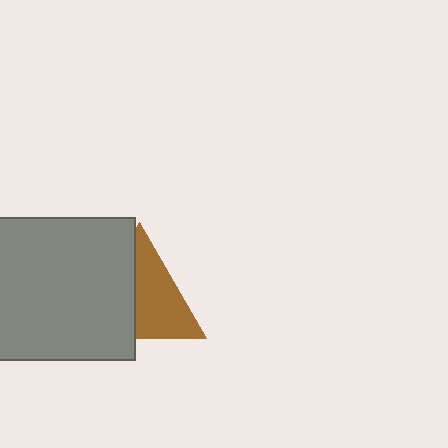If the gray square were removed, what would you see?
You would see the complete brown triangle.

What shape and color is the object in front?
The object in front is a gray square.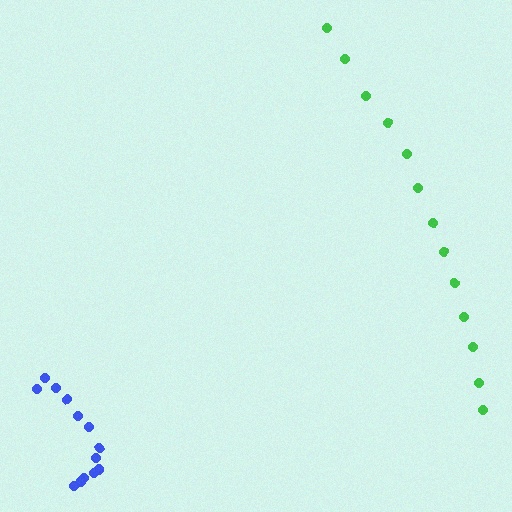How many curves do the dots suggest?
There are 2 distinct paths.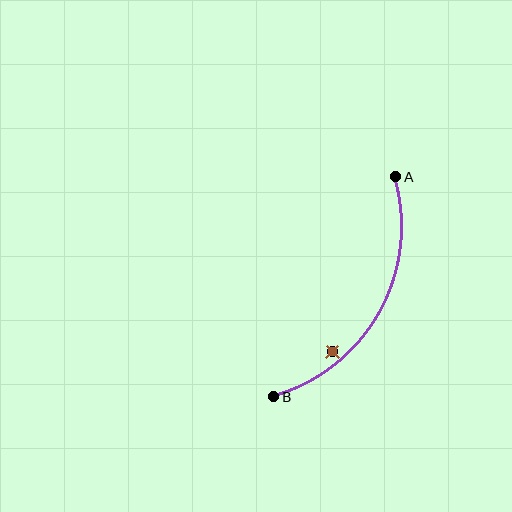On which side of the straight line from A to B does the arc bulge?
The arc bulges to the right of the straight line connecting A and B.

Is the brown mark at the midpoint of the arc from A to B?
No — the brown mark does not lie on the arc at all. It sits slightly inside the curve.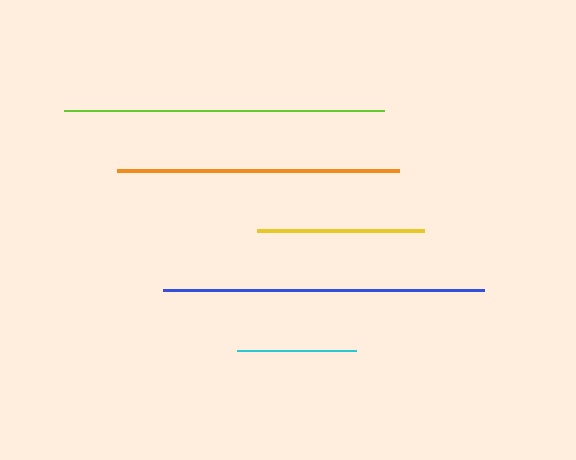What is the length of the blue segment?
The blue segment is approximately 322 pixels long.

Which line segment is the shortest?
The cyan line is the shortest at approximately 118 pixels.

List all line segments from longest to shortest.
From longest to shortest: blue, lime, orange, yellow, cyan.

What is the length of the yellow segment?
The yellow segment is approximately 167 pixels long.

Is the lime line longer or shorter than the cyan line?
The lime line is longer than the cyan line.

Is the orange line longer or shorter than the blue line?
The blue line is longer than the orange line.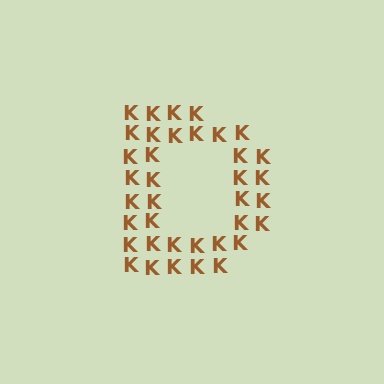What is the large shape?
The large shape is the letter D.